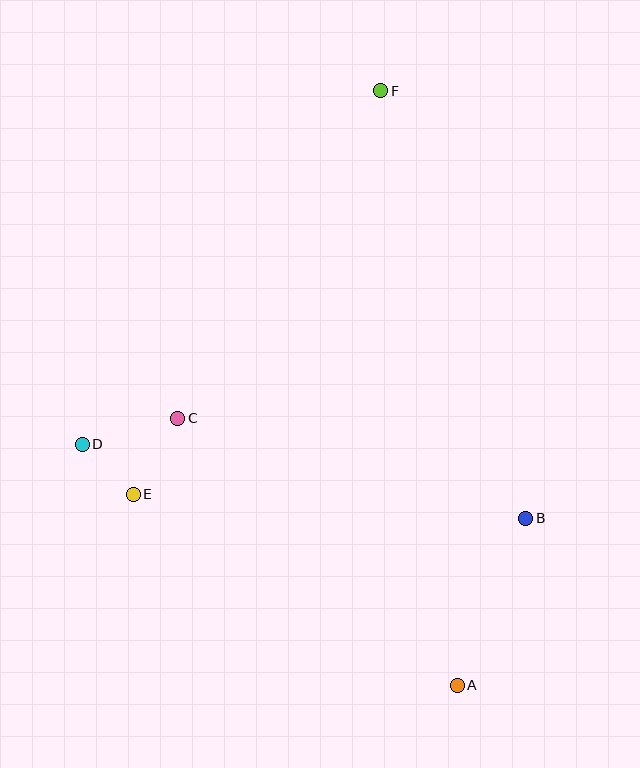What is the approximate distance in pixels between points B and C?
The distance between B and C is approximately 362 pixels.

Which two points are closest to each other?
Points D and E are closest to each other.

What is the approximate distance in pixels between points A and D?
The distance between A and D is approximately 446 pixels.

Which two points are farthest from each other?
Points A and F are farthest from each other.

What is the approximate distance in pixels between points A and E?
The distance between A and E is approximately 376 pixels.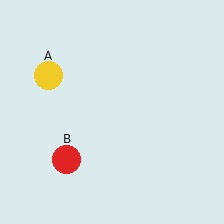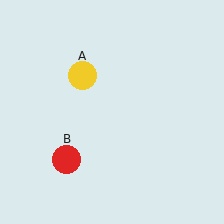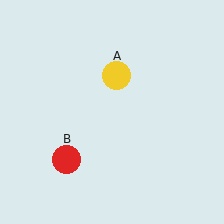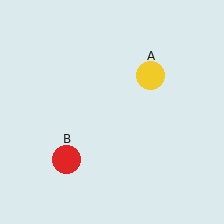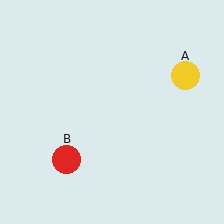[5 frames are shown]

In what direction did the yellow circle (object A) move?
The yellow circle (object A) moved right.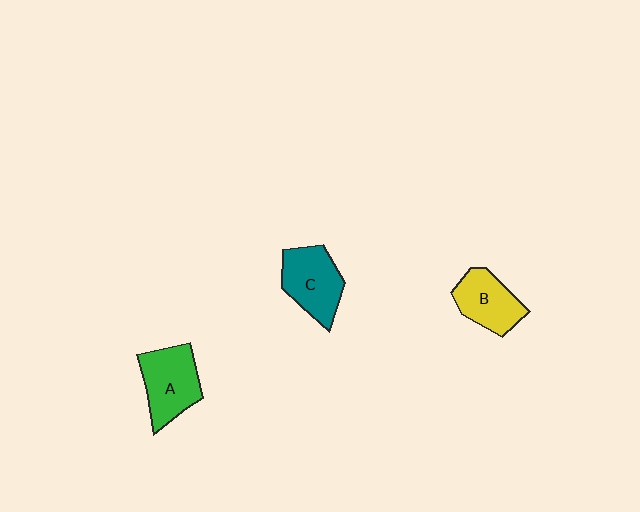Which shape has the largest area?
Shape A (green).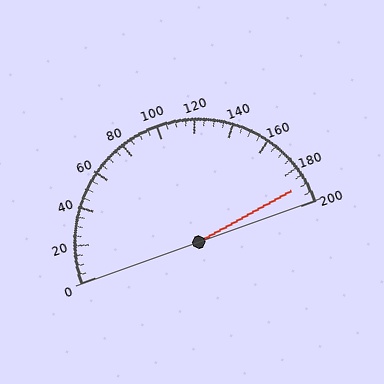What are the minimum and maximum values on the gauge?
The gauge ranges from 0 to 200.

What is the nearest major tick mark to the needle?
The nearest major tick mark is 200.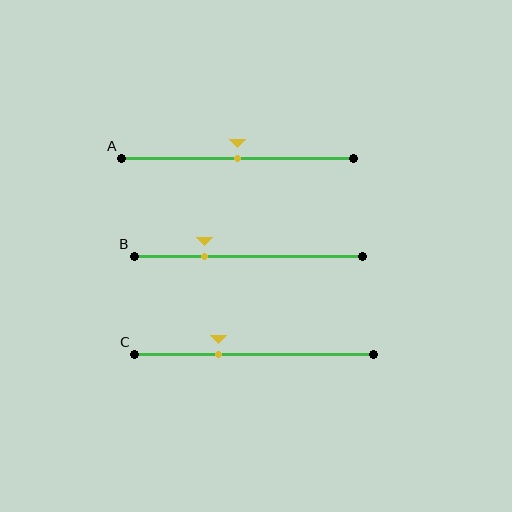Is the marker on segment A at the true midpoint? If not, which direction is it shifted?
Yes, the marker on segment A is at the true midpoint.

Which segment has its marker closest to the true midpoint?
Segment A has its marker closest to the true midpoint.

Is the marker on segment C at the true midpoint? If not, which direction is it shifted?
No, the marker on segment C is shifted to the left by about 15% of the segment length.